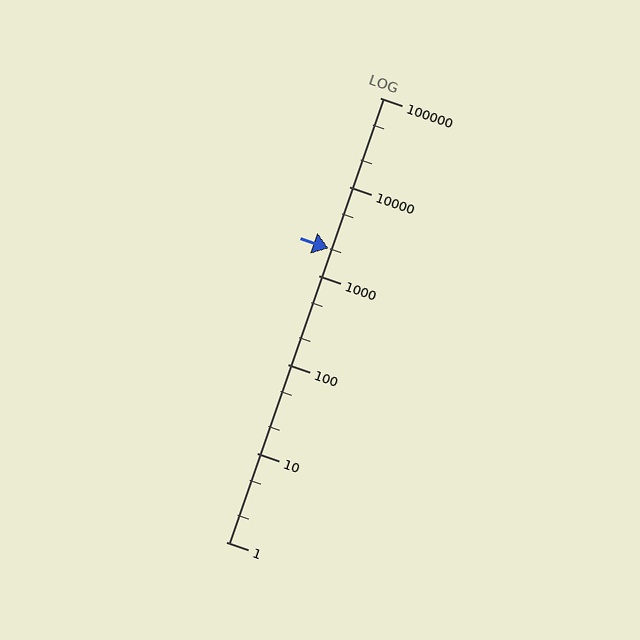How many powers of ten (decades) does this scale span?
The scale spans 5 decades, from 1 to 100000.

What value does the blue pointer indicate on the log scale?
The pointer indicates approximately 2000.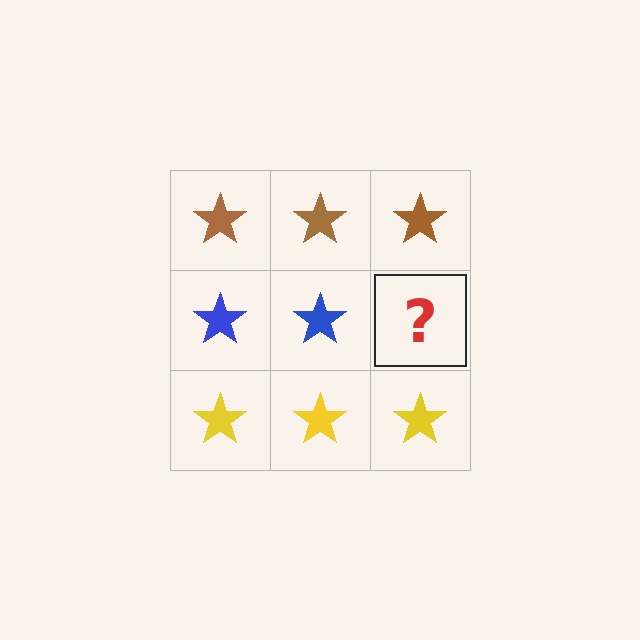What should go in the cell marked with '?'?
The missing cell should contain a blue star.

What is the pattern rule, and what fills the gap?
The rule is that each row has a consistent color. The gap should be filled with a blue star.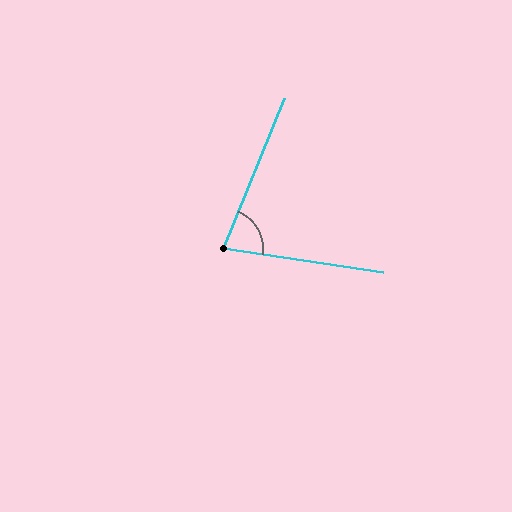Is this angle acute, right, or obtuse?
It is acute.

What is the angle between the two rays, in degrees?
Approximately 76 degrees.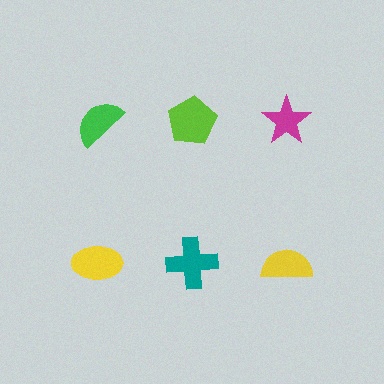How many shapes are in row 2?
3 shapes.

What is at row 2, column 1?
A yellow ellipse.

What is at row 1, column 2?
A lime pentagon.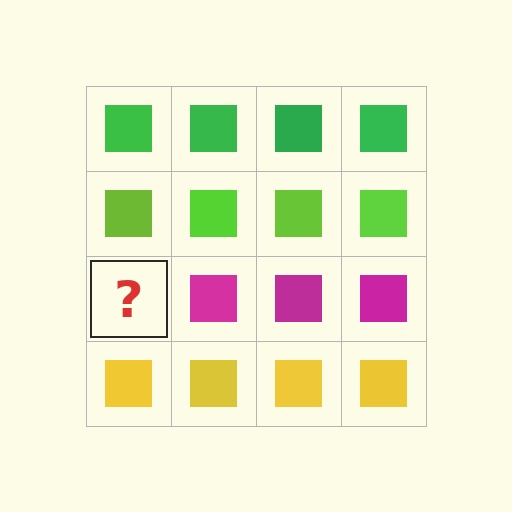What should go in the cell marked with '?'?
The missing cell should contain a magenta square.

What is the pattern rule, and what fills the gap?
The rule is that each row has a consistent color. The gap should be filled with a magenta square.